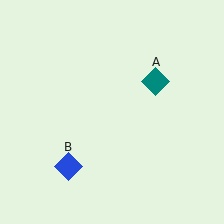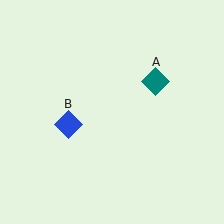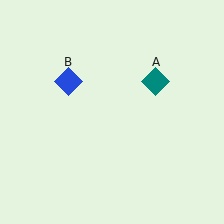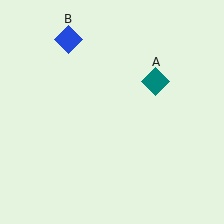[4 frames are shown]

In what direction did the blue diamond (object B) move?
The blue diamond (object B) moved up.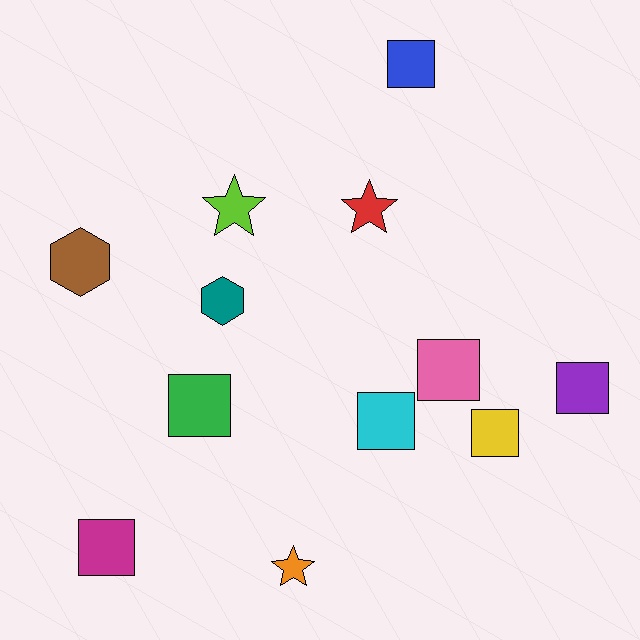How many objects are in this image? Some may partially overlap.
There are 12 objects.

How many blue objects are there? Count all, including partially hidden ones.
There is 1 blue object.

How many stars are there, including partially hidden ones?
There are 3 stars.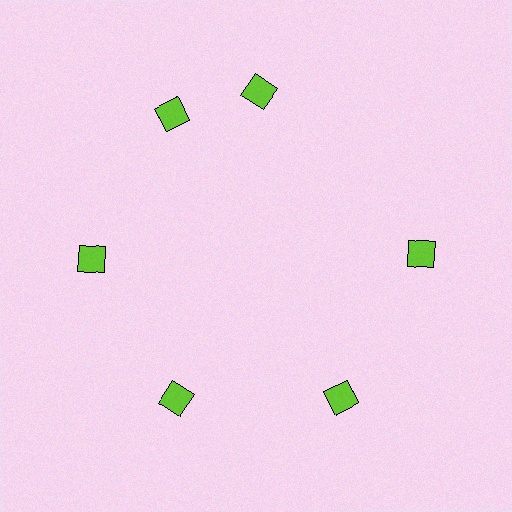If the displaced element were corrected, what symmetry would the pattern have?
It would have 6-fold rotational symmetry — the pattern would map onto itself every 60 degrees.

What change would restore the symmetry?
The symmetry would be restored by rotating it back into even spacing with its neighbors so that all 6 diamonds sit at equal angles and equal distance from the center.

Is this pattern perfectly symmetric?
No. The 6 lime diamonds are arranged in a ring, but one element near the 1 o'clock position is rotated out of alignment along the ring, breaking the 6-fold rotational symmetry.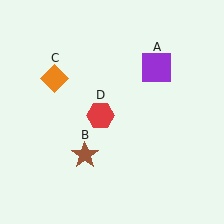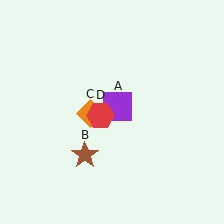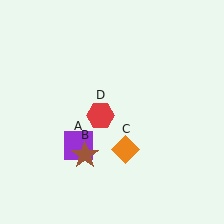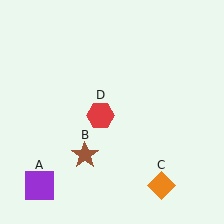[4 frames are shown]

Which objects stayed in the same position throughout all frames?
Brown star (object B) and red hexagon (object D) remained stationary.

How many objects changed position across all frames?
2 objects changed position: purple square (object A), orange diamond (object C).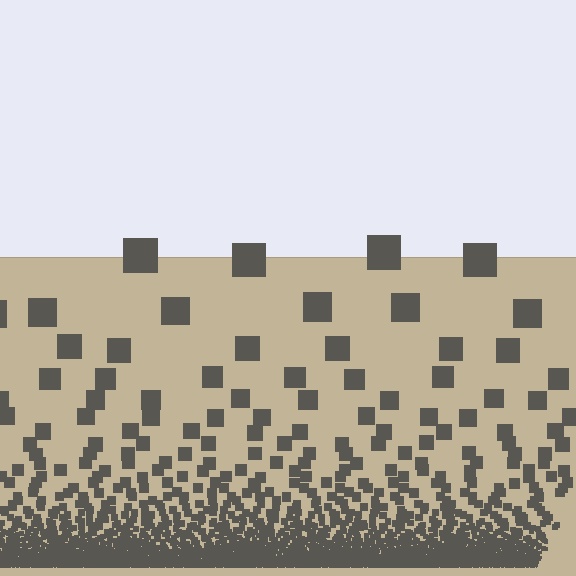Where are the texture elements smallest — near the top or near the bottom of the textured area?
Near the bottom.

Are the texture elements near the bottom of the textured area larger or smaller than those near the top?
Smaller. The gradient is inverted — elements near the bottom are smaller and denser.